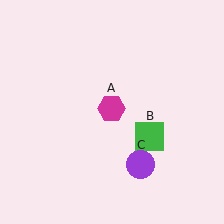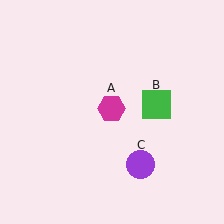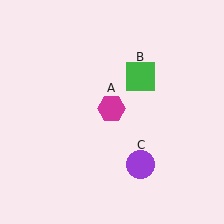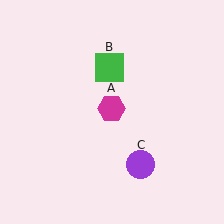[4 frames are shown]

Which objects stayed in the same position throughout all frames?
Magenta hexagon (object A) and purple circle (object C) remained stationary.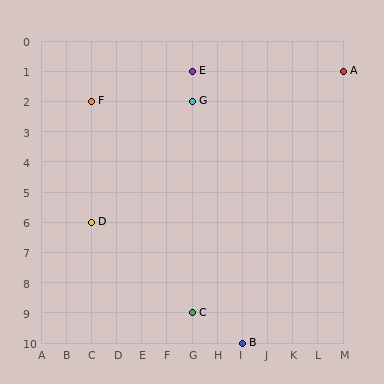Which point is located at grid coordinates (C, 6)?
Point D is at (C, 6).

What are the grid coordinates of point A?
Point A is at grid coordinates (M, 1).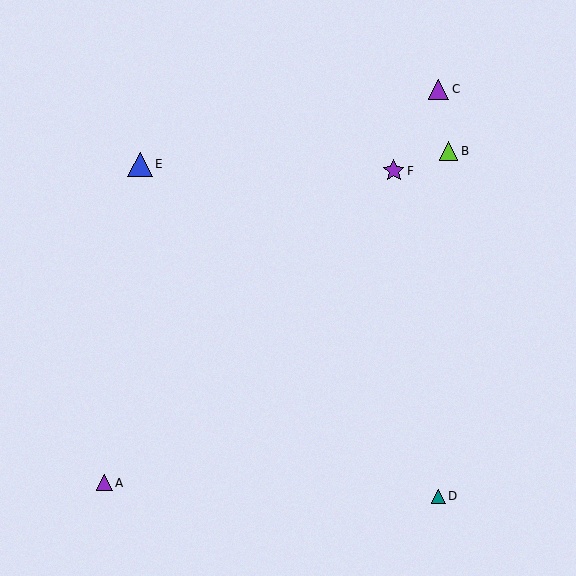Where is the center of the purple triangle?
The center of the purple triangle is at (439, 89).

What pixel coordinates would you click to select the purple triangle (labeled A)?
Click at (104, 483) to select the purple triangle A.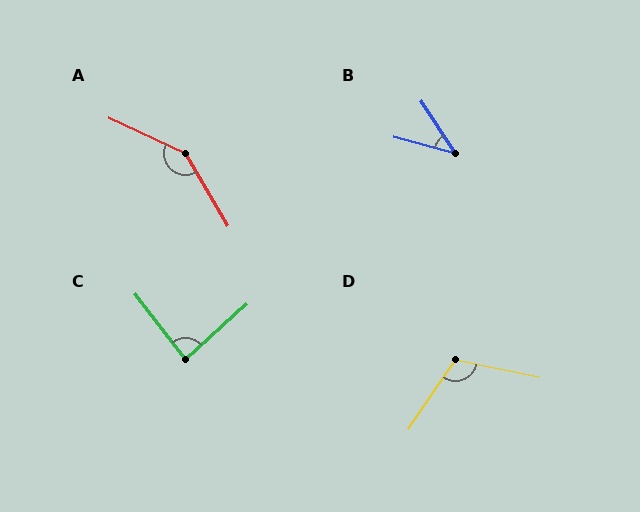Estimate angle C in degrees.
Approximately 86 degrees.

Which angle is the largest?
A, at approximately 145 degrees.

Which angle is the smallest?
B, at approximately 42 degrees.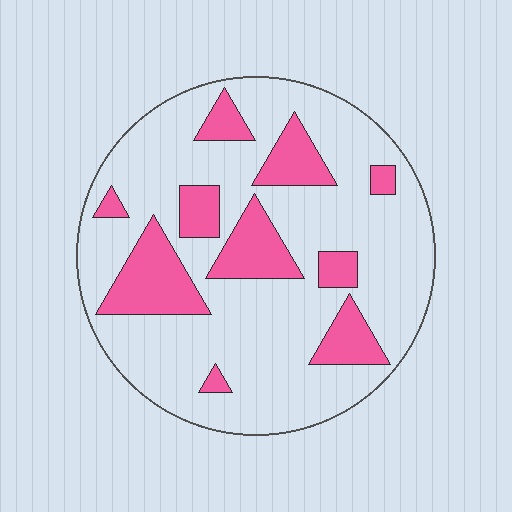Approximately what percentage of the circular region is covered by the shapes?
Approximately 25%.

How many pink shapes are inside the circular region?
10.